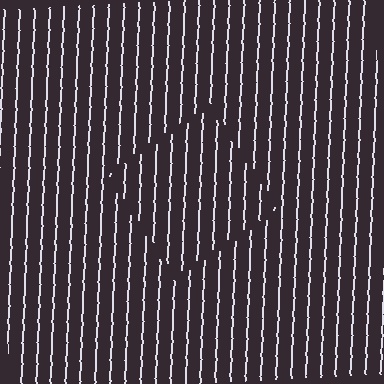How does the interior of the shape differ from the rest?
The interior of the shape contains the same grating, shifted by half a period — the contour is defined by the phase discontinuity where line-ends from the inner and outer gratings abut.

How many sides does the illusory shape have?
4 sides — the line-ends trace a square.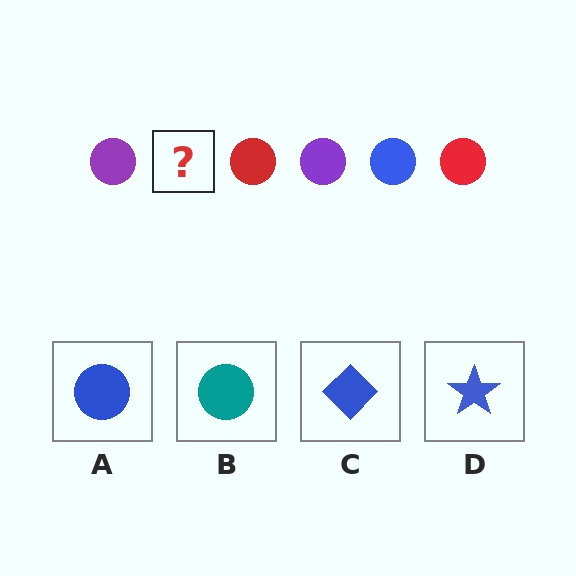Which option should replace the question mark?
Option A.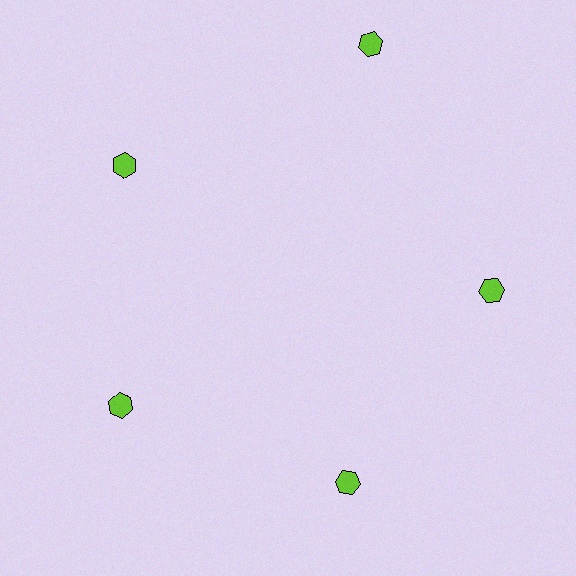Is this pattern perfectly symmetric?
No. The 5 lime hexagons are arranged in a ring, but one element near the 1 o'clock position is pushed outward from the center, breaking the 5-fold rotational symmetry.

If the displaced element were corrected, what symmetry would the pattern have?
It would have 5-fold rotational symmetry — the pattern would map onto itself every 72 degrees.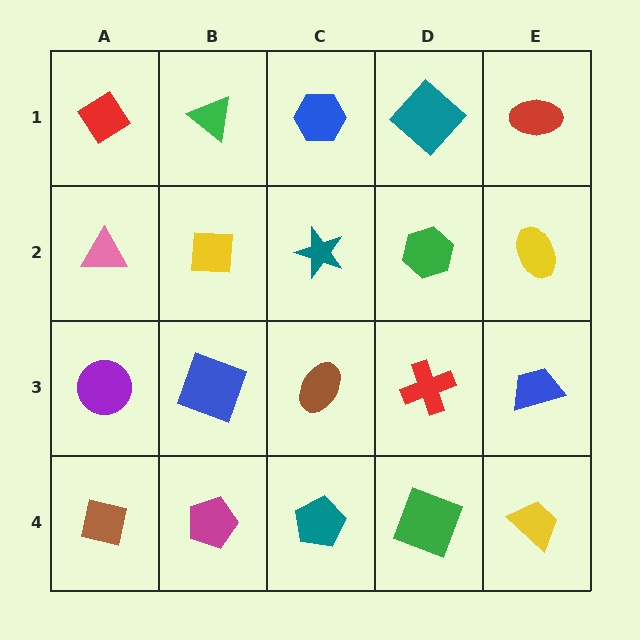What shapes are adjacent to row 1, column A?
A pink triangle (row 2, column A), a green triangle (row 1, column B).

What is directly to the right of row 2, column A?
A yellow square.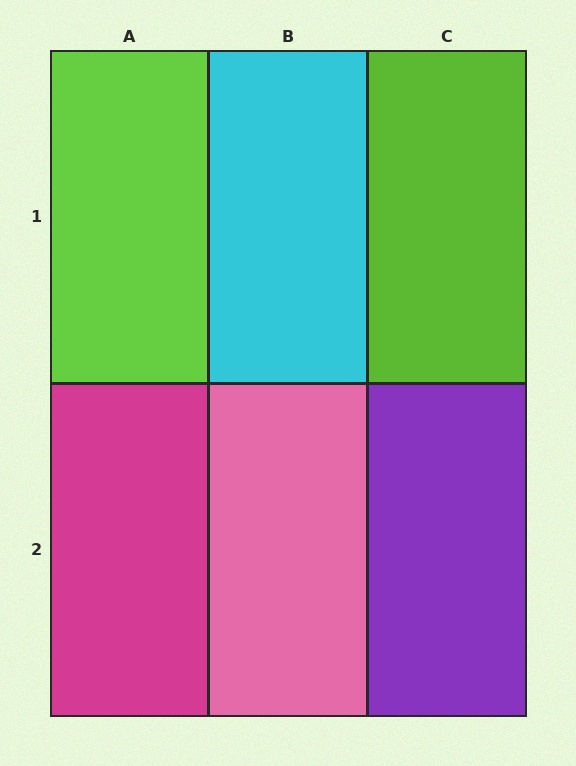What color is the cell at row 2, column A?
Magenta.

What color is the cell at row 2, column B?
Pink.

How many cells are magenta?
1 cell is magenta.